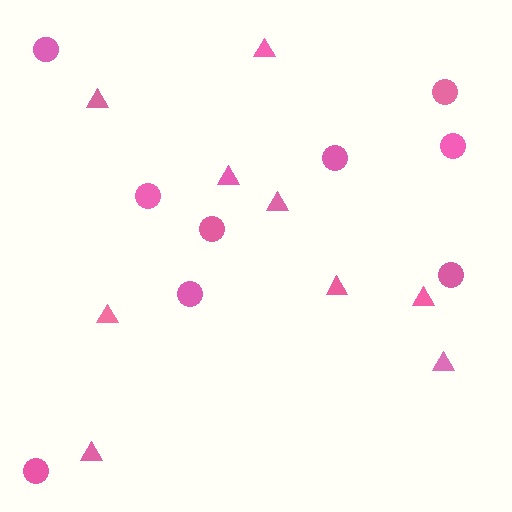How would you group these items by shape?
There are 2 groups: one group of circles (9) and one group of triangles (9).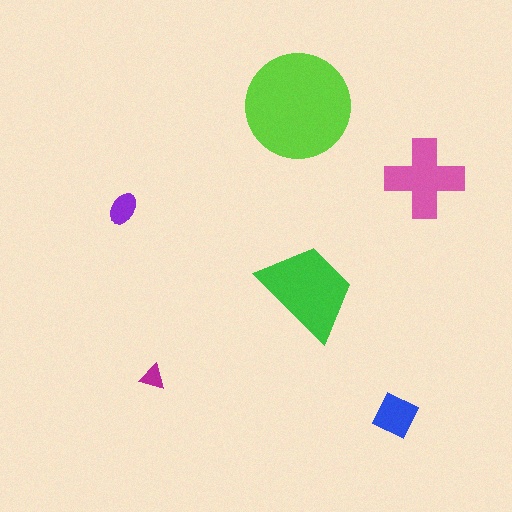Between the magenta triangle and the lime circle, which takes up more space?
The lime circle.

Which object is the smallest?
The magenta triangle.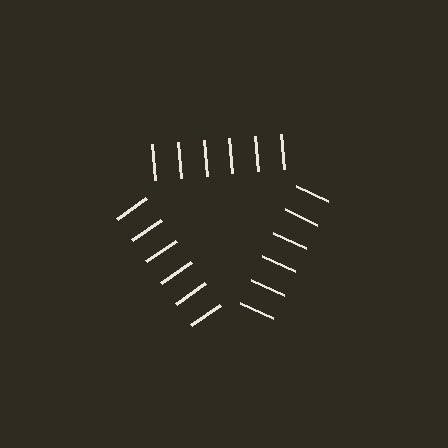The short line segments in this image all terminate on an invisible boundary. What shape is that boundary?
An illusory triangle — the line segments terminate on its edges but no continuous stroke is drawn.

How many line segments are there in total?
18 — 6 along each of the 3 edges.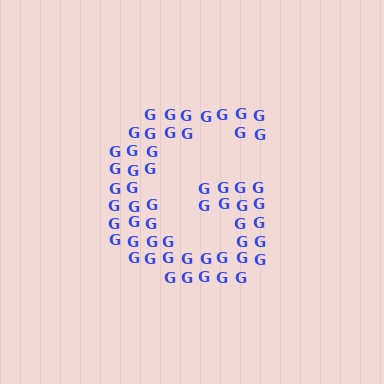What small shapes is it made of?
It is made of small letter G's.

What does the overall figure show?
The overall figure shows the letter G.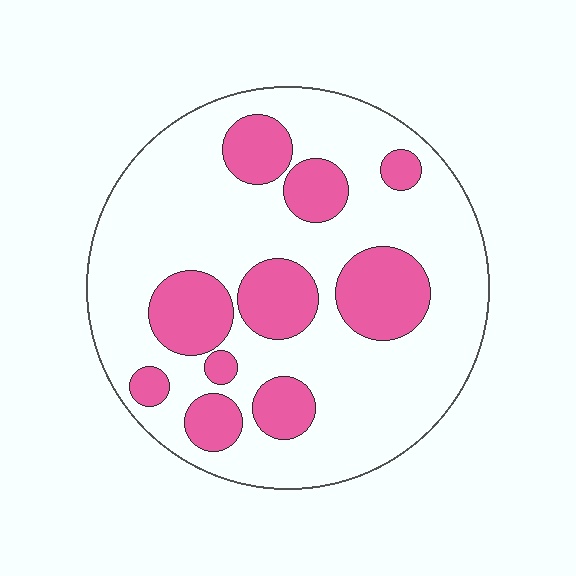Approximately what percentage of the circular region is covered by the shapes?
Approximately 25%.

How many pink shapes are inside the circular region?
10.